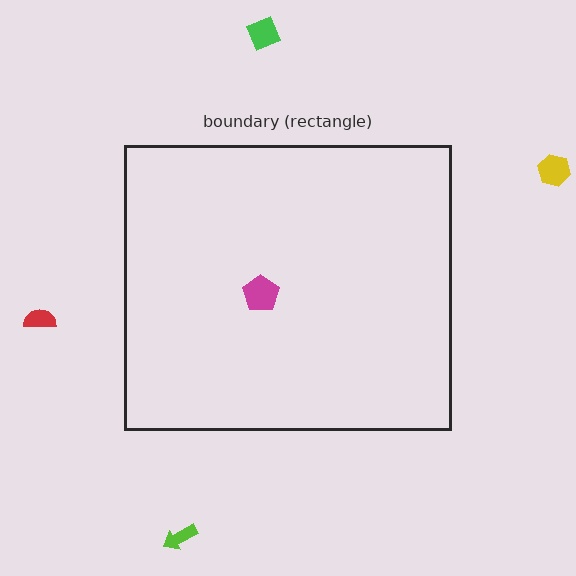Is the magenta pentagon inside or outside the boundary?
Inside.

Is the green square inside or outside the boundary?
Outside.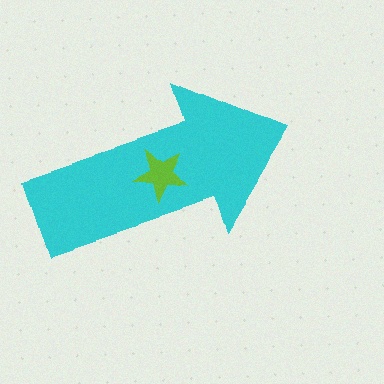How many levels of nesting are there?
2.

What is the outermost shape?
The cyan arrow.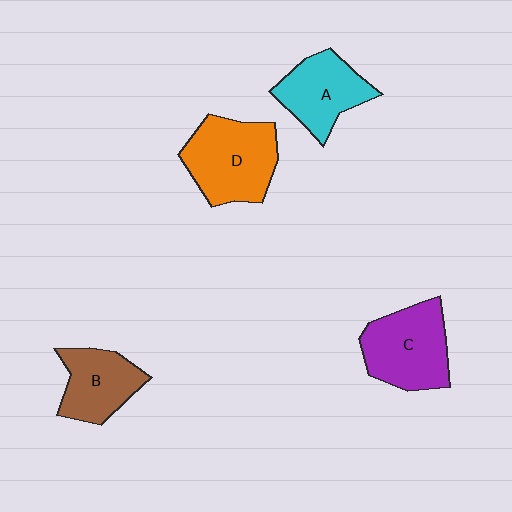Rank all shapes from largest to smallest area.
From largest to smallest: D (orange), C (purple), A (cyan), B (brown).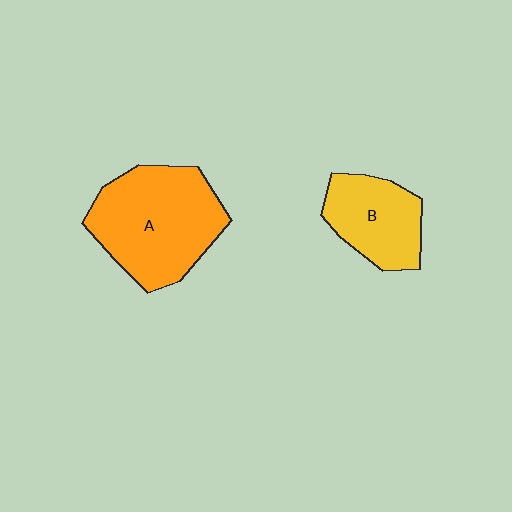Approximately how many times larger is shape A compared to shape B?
Approximately 1.7 times.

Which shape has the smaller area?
Shape B (yellow).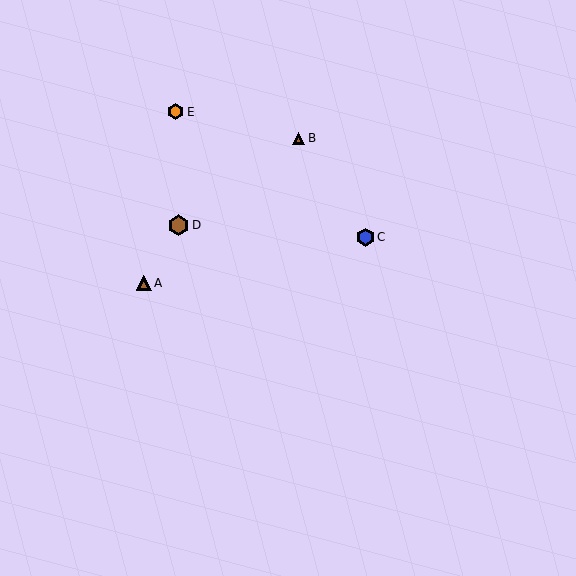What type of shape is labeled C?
Shape C is a blue hexagon.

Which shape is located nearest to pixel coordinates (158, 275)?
The brown triangle (labeled A) at (144, 283) is nearest to that location.